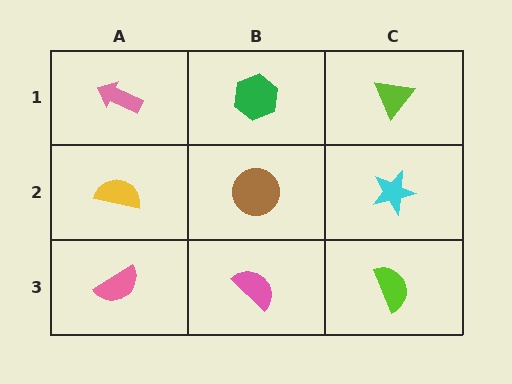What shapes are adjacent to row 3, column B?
A brown circle (row 2, column B), a pink semicircle (row 3, column A), a lime semicircle (row 3, column C).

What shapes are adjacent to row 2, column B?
A green hexagon (row 1, column B), a pink semicircle (row 3, column B), a yellow semicircle (row 2, column A), a cyan star (row 2, column C).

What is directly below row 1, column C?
A cyan star.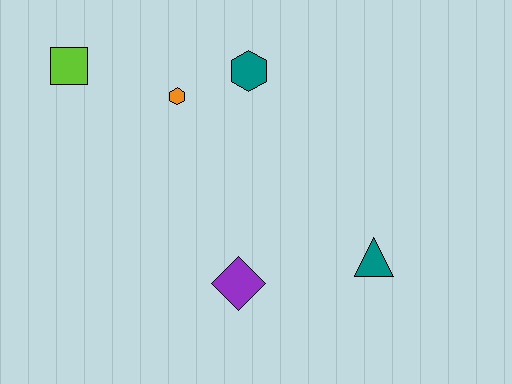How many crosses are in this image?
There are no crosses.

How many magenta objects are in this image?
There are no magenta objects.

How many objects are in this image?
There are 5 objects.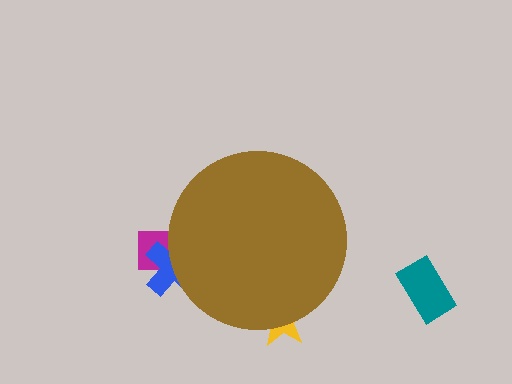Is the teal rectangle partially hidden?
No, the teal rectangle is fully visible.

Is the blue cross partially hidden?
Yes, the blue cross is partially hidden behind the brown circle.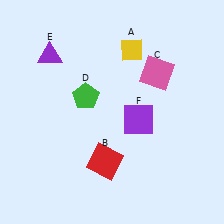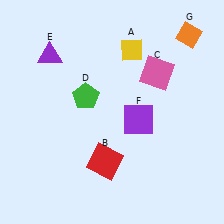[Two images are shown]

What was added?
An orange diamond (G) was added in Image 2.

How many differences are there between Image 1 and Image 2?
There is 1 difference between the two images.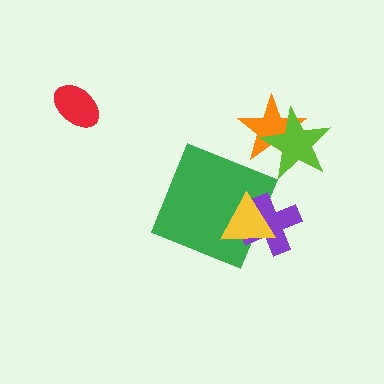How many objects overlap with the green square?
2 objects overlap with the green square.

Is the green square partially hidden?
Yes, it is partially covered by another shape.